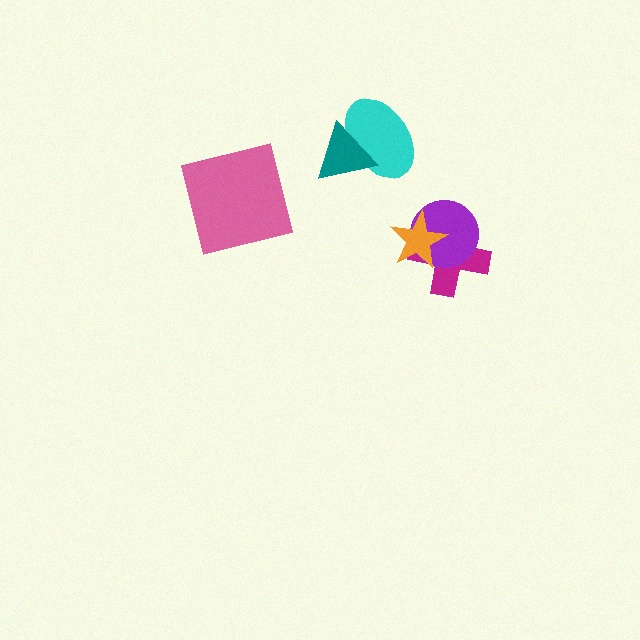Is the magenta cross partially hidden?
Yes, it is partially covered by another shape.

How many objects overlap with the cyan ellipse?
1 object overlaps with the cyan ellipse.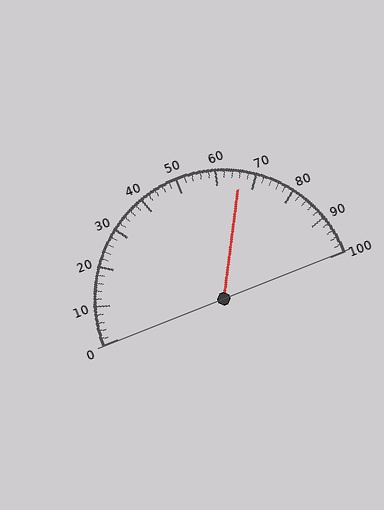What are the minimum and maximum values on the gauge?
The gauge ranges from 0 to 100.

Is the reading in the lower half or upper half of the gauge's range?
The reading is in the upper half of the range (0 to 100).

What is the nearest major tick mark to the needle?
The nearest major tick mark is 70.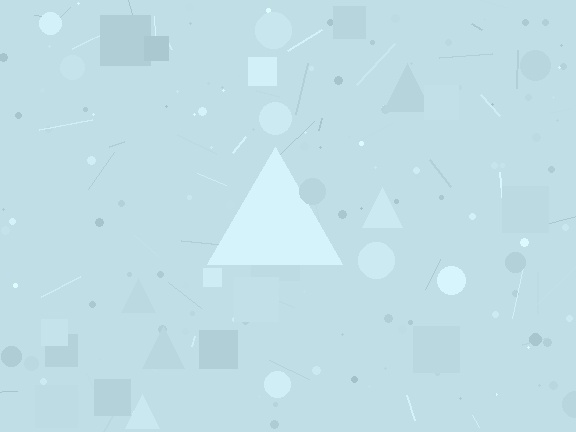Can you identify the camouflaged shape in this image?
The camouflaged shape is a triangle.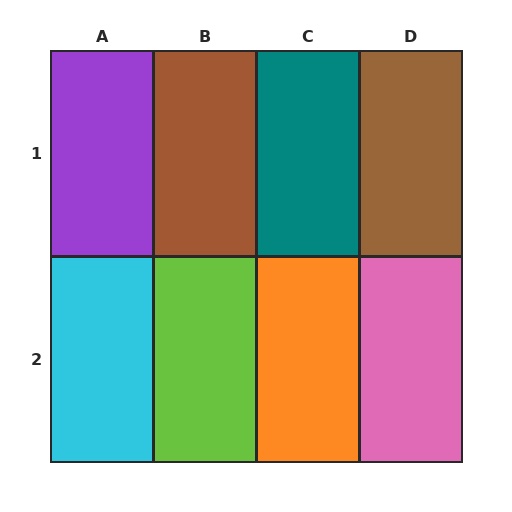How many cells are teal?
1 cell is teal.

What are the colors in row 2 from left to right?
Cyan, lime, orange, pink.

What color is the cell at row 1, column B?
Brown.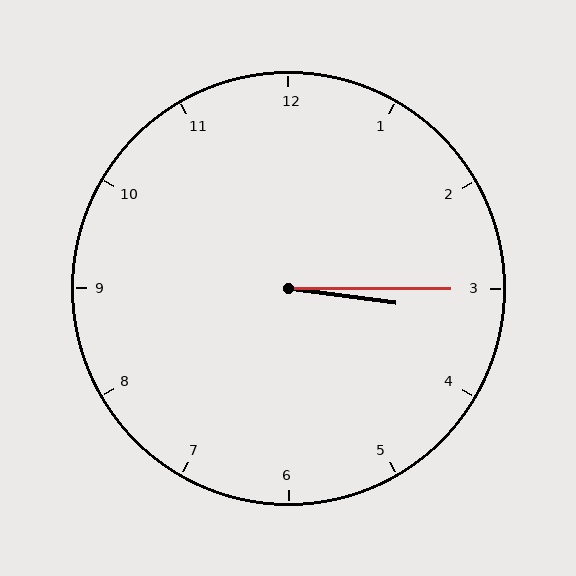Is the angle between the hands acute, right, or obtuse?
It is acute.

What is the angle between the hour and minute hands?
Approximately 8 degrees.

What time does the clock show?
3:15.